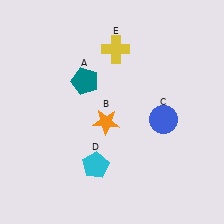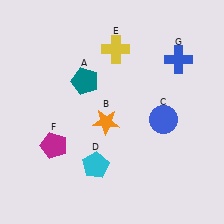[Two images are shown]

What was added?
A magenta pentagon (F), a blue cross (G) were added in Image 2.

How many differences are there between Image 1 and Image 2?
There are 2 differences between the two images.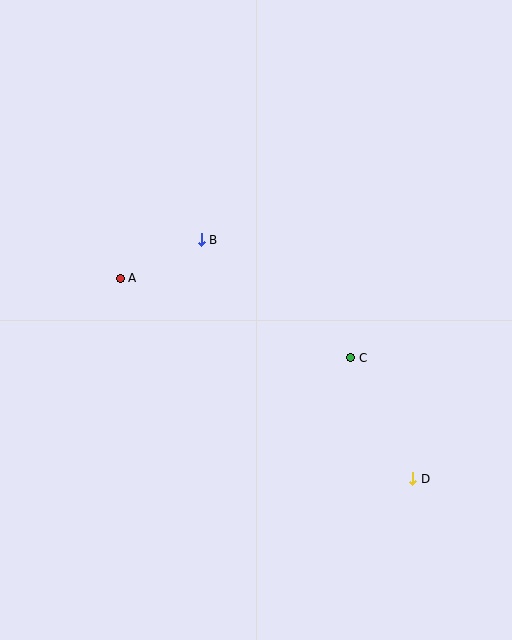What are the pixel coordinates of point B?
Point B is at (201, 240).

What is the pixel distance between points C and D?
The distance between C and D is 136 pixels.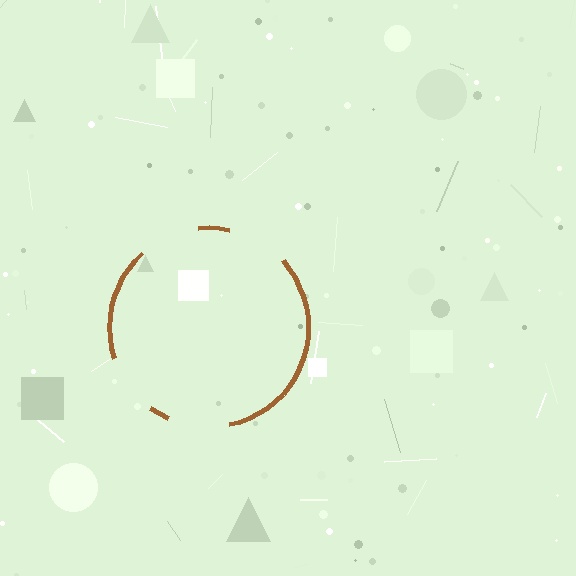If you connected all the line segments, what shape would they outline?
They would outline a circle.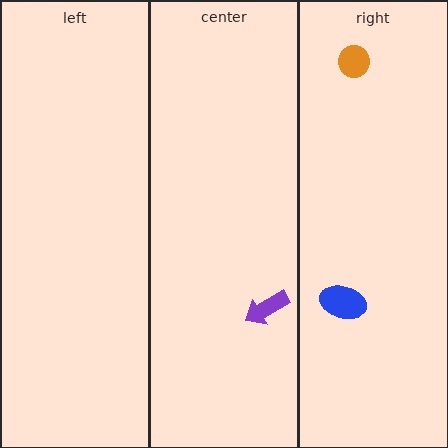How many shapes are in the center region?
1.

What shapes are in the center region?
The purple arrow.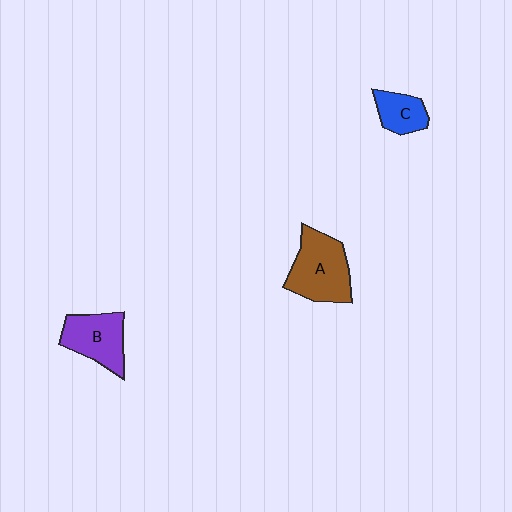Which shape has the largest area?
Shape A (brown).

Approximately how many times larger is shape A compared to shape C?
Approximately 2.0 times.